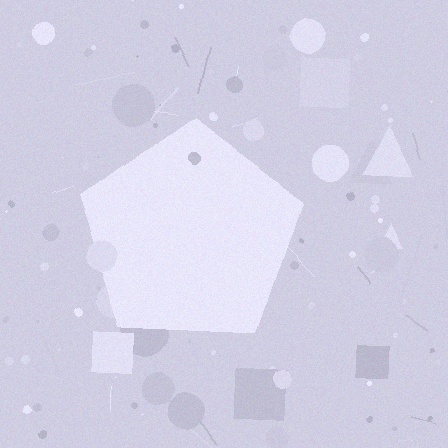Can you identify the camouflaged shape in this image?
The camouflaged shape is a pentagon.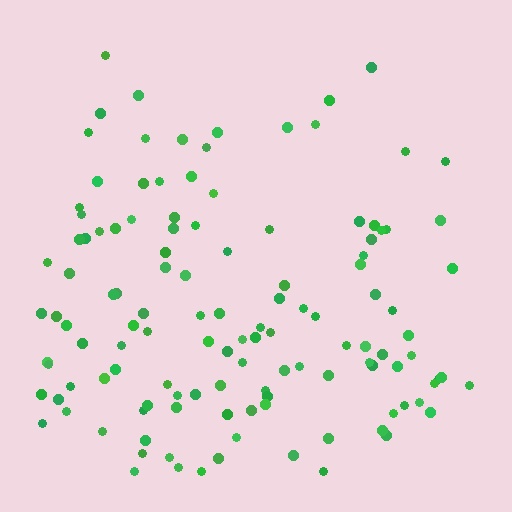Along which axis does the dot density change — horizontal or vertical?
Vertical.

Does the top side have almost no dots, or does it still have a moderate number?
Still a moderate number, just noticeably fewer than the bottom.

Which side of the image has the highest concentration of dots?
The bottom.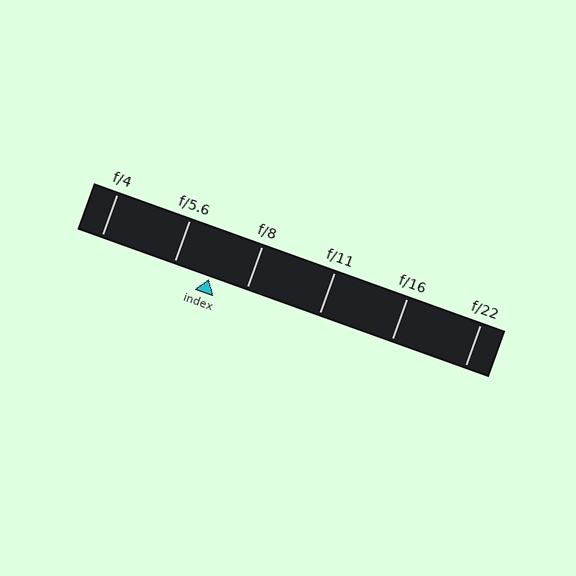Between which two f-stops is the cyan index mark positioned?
The index mark is between f/5.6 and f/8.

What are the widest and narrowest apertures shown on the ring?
The widest aperture shown is f/4 and the narrowest is f/22.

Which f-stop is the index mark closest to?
The index mark is closest to f/5.6.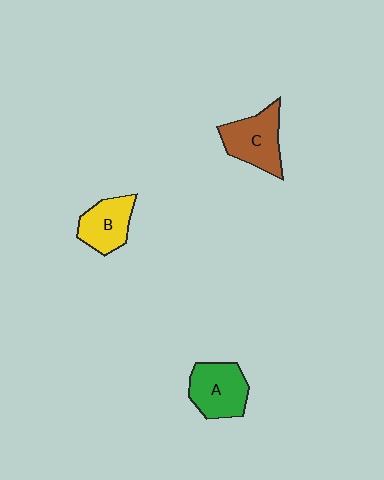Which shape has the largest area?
Shape C (brown).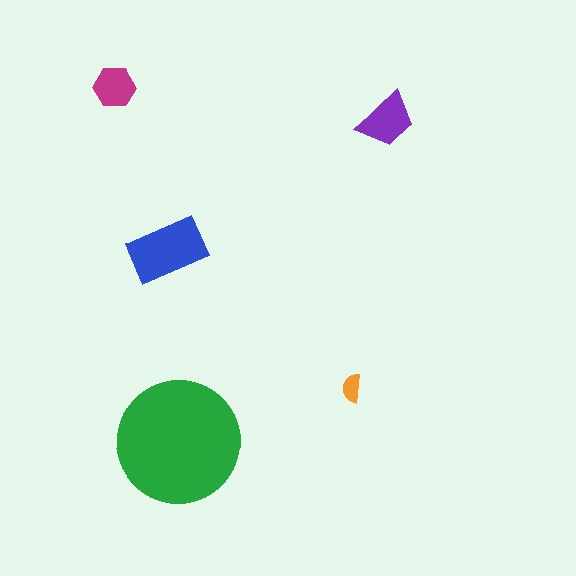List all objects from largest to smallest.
The green circle, the blue rectangle, the purple trapezoid, the magenta hexagon, the orange semicircle.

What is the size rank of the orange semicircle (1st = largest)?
5th.